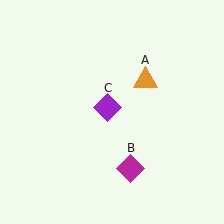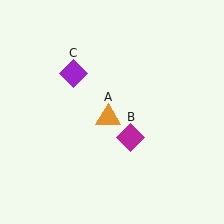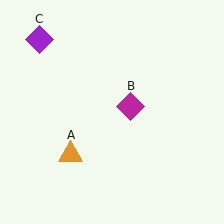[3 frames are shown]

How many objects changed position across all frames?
3 objects changed position: orange triangle (object A), magenta diamond (object B), purple diamond (object C).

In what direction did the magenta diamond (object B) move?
The magenta diamond (object B) moved up.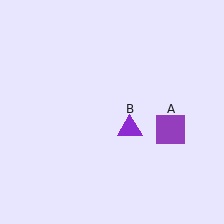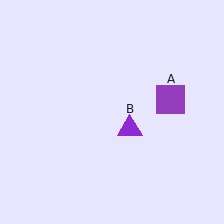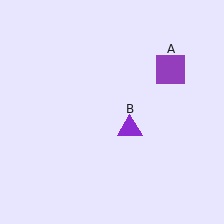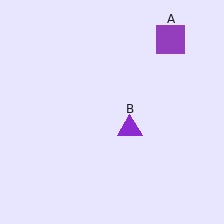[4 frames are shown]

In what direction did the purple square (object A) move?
The purple square (object A) moved up.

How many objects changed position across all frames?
1 object changed position: purple square (object A).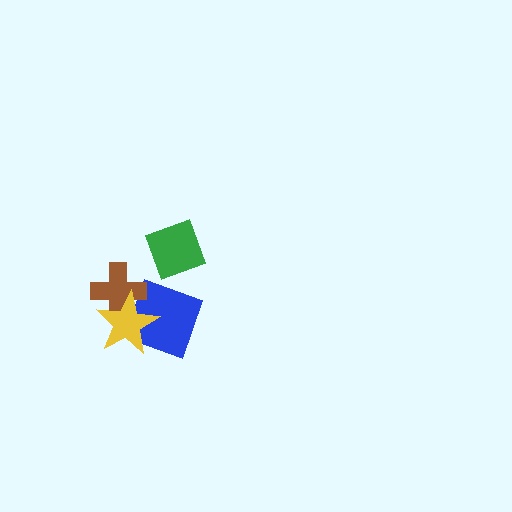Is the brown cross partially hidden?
Yes, it is partially covered by another shape.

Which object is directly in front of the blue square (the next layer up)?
The brown cross is directly in front of the blue square.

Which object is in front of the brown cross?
The yellow star is in front of the brown cross.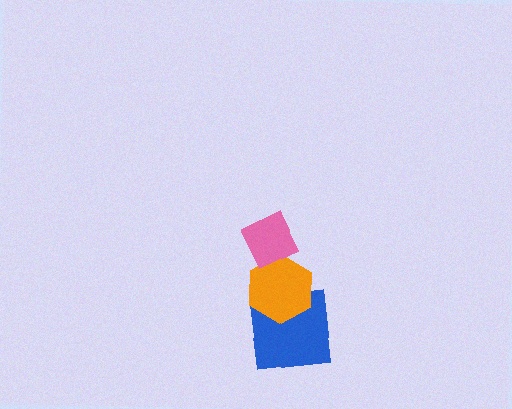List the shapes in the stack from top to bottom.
From top to bottom: the pink diamond, the orange hexagon, the blue square.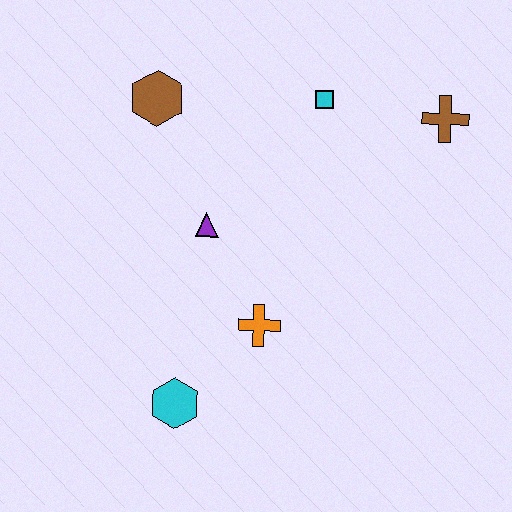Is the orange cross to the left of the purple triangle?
No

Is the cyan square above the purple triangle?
Yes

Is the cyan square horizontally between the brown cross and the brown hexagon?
Yes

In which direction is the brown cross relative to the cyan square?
The brown cross is to the right of the cyan square.